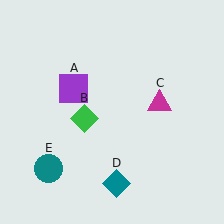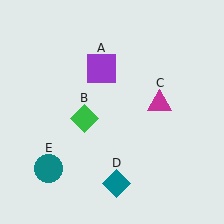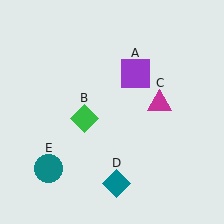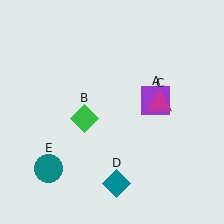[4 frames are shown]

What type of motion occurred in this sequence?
The purple square (object A) rotated clockwise around the center of the scene.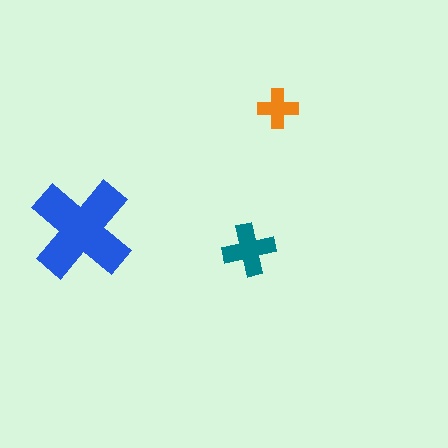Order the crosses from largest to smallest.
the blue one, the teal one, the orange one.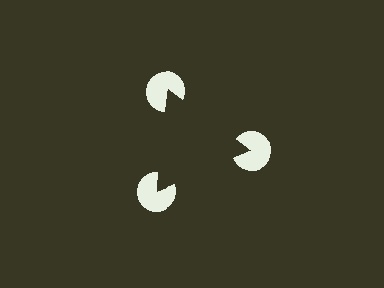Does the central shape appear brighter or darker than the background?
It typically appears slightly darker than the background, even though no actual brightness change is drawn.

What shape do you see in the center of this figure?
An illusory triangle — its edges are inferred from the aligned wedge cuts in the pac-man discs, not physically drawn.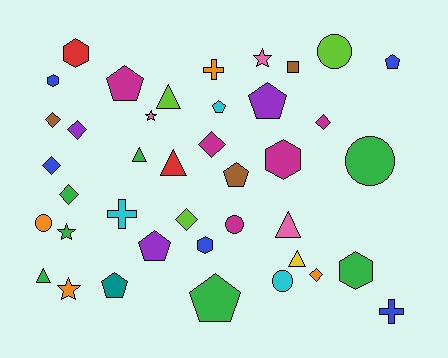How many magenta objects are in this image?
There are 5 magenta objects.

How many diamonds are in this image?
There are 8 diamonds.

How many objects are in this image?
There are 40 objects.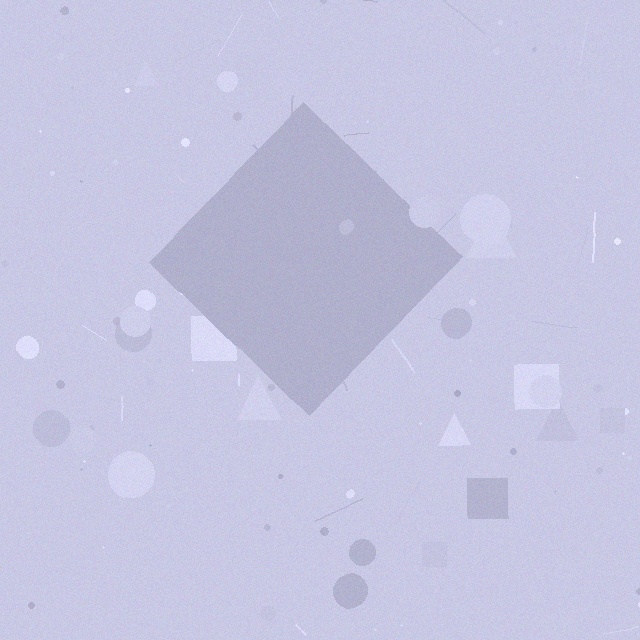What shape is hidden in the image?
A diamond is hidden in the image.